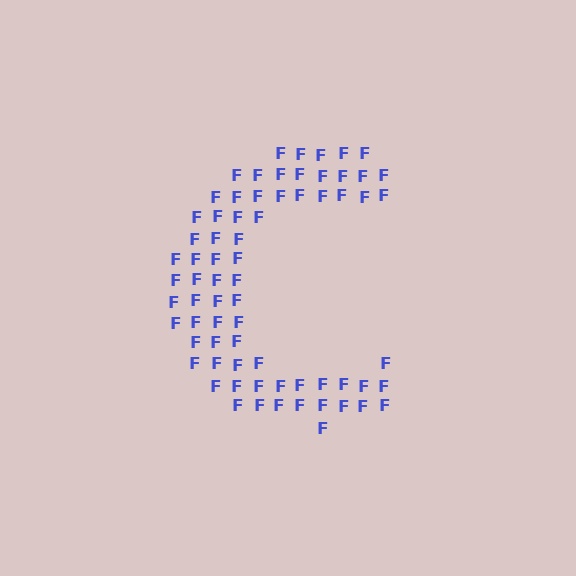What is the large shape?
The large shape is the letter C.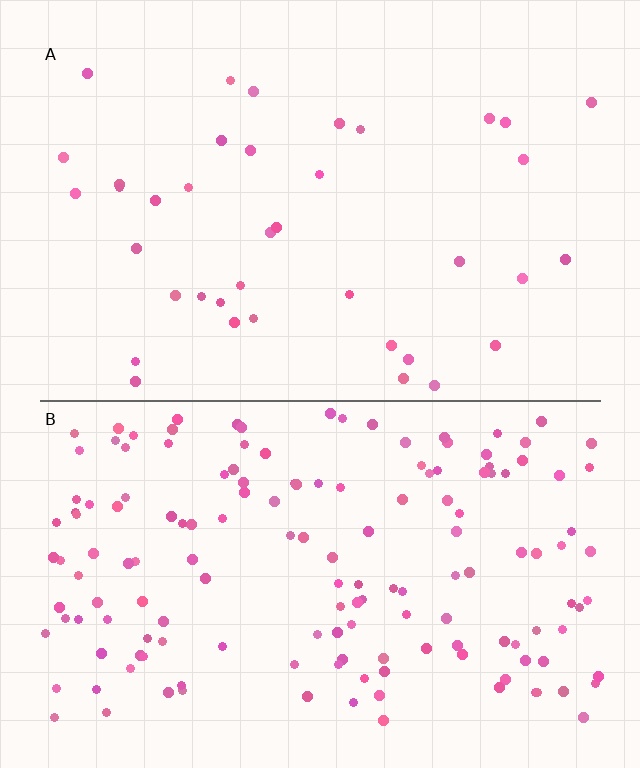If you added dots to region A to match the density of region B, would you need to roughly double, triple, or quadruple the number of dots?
Approximately quadruple.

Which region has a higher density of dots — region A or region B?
B (the bottom).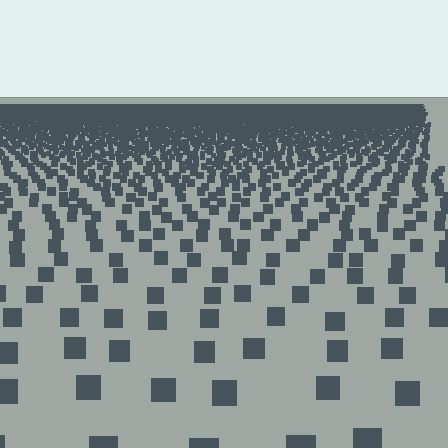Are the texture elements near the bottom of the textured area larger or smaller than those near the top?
Larger. Near the bottom, elements are closer to the viewer and appear at a bigger on-screen size.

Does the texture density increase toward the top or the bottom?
Density increases toward the top.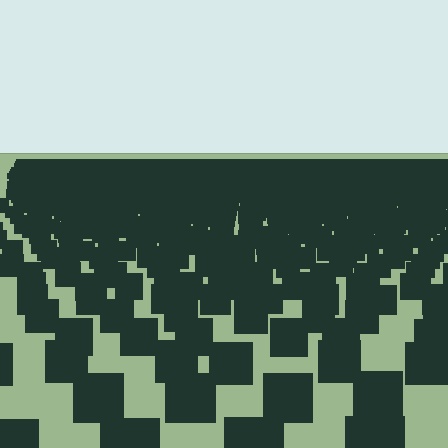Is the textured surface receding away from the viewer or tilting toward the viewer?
The surface is receding away from the viewer. Texture elements get smaller and denser toward the top.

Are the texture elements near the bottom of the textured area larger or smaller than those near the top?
Larger. Near the bottom, elements are closer to the viewer and appear at a bigger on-screen size.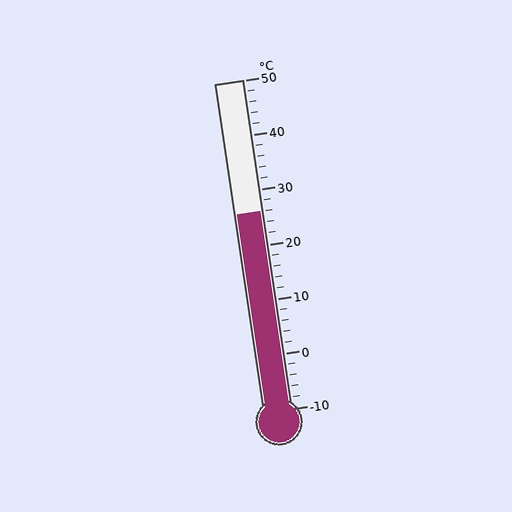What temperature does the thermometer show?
The thermometer shows approximately 26°C.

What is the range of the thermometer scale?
The thermometer scale ranges from -10°C to 50°C.